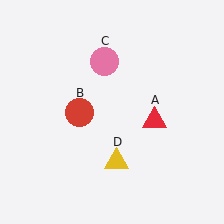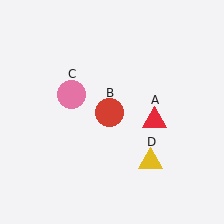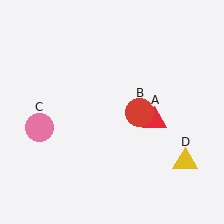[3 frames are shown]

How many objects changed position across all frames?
3 objects changed position: red circle (object B), pink circle (object C), yellow triangle (object D).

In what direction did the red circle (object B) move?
The red circle (object B) moved right.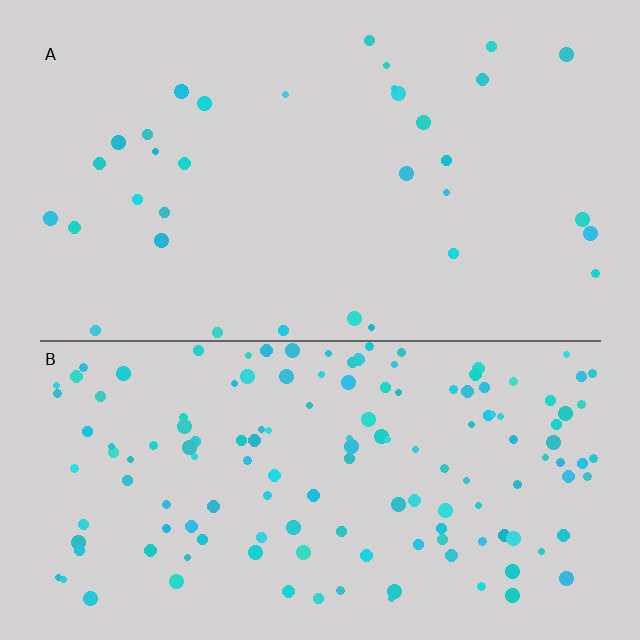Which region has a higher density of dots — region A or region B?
B (the bottom).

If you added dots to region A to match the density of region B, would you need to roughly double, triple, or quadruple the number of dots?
Approximately quadruple.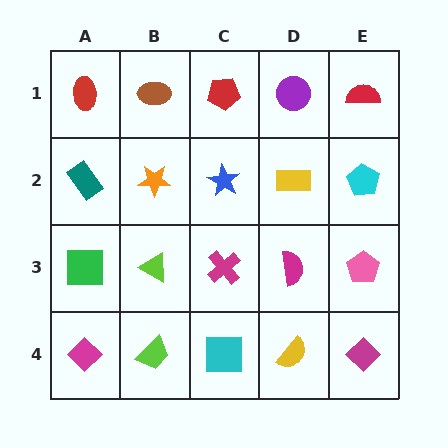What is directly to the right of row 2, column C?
A yellow rectangle.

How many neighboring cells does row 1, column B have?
3.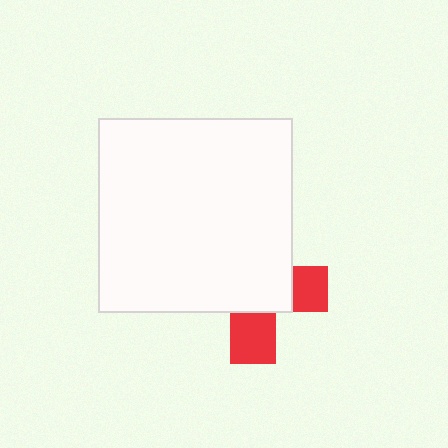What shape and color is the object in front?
The object in front is a white square.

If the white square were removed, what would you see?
You would see the complete red cross.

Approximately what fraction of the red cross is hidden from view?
Roughly 67% of the red cross is hidden behind the white square.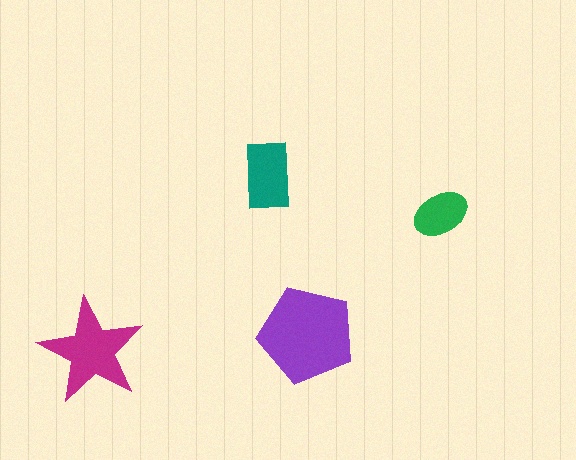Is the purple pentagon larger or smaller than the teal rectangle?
Larger.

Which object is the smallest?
The green ellipse.